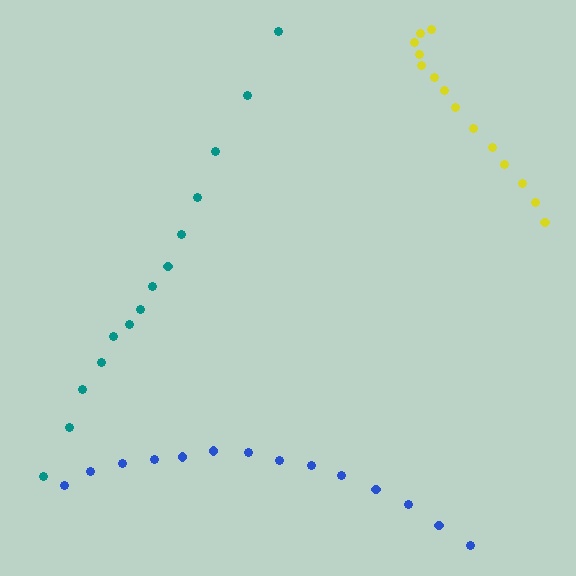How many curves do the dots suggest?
There are 3 distinct paths.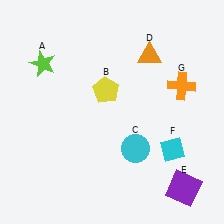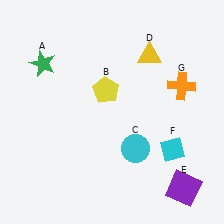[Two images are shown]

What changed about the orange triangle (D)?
In Image 1, D is orange. In Image 2, it changed to yellow.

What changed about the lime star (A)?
In Image 1, A is lime. In Image 2, it changed to green.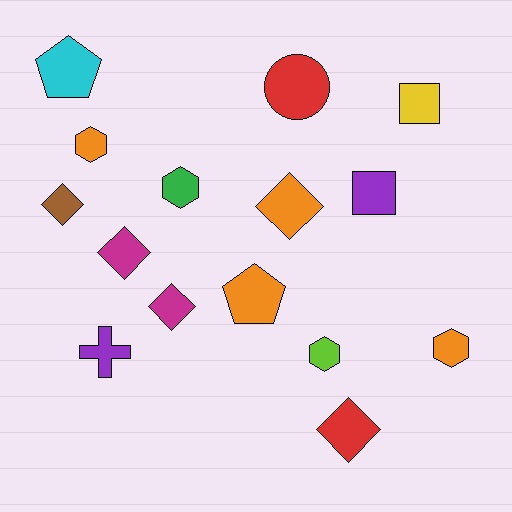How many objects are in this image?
There are 15 objects.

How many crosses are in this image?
There is 1 cross.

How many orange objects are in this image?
There are 4 orange objects.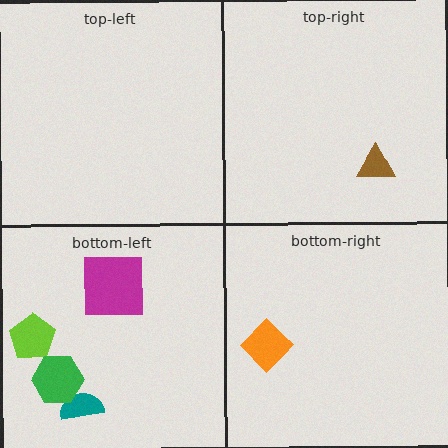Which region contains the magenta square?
The bottom-left region.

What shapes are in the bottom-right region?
The orange diamond.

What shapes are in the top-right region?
The brown triangle.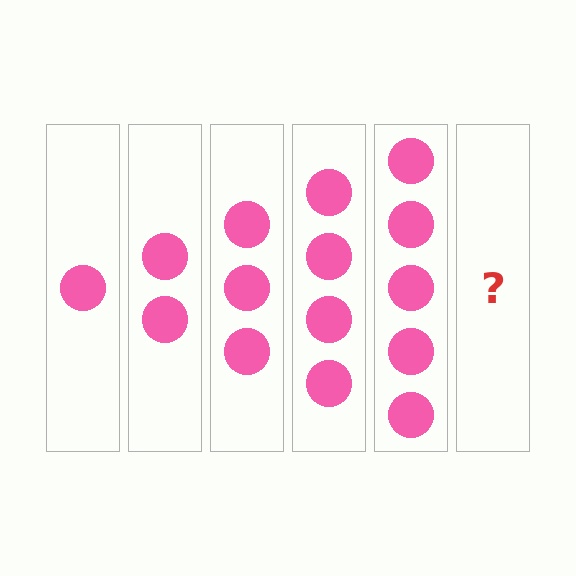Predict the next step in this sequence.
The next step is 6 circles.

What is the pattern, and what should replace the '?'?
The pattern is that each step adds one more circle. The '?' should be 6 circles.